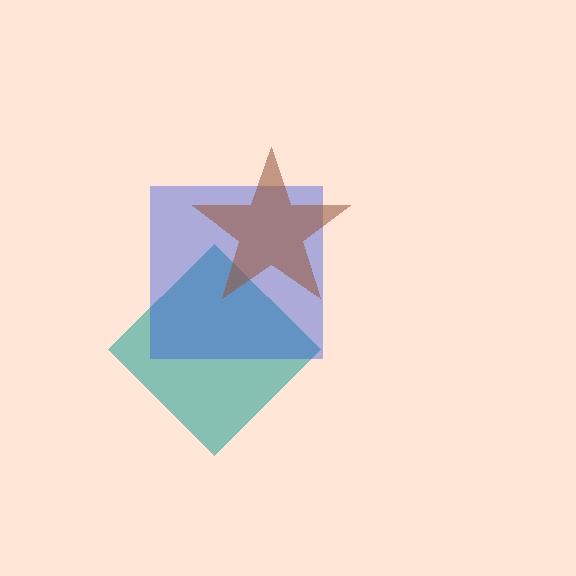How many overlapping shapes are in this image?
There are 3 overlapping shapes in the image.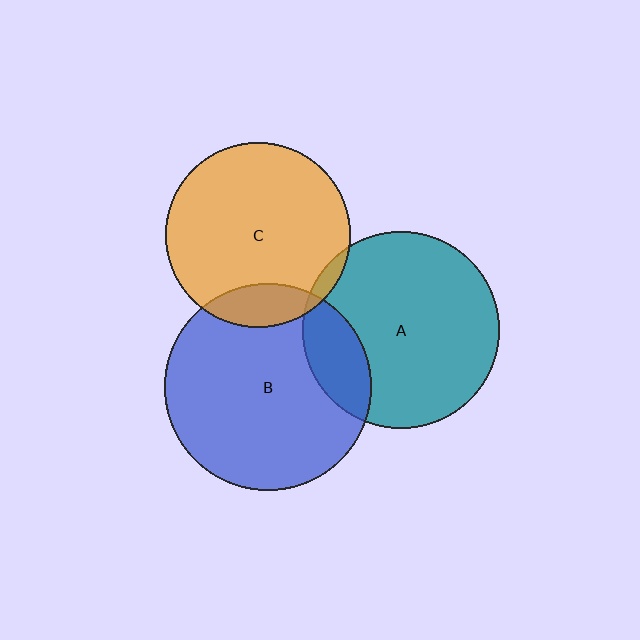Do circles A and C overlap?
Yes.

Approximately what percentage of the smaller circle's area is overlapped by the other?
Approximately 5%.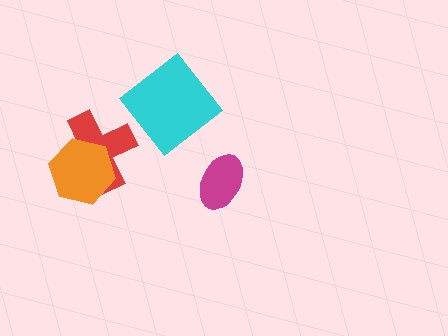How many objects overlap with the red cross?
1 object overlaps with the red cross.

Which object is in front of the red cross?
The orange hexagon is in front of the red cross.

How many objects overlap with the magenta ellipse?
0 objects overlap with the magenta ellipse.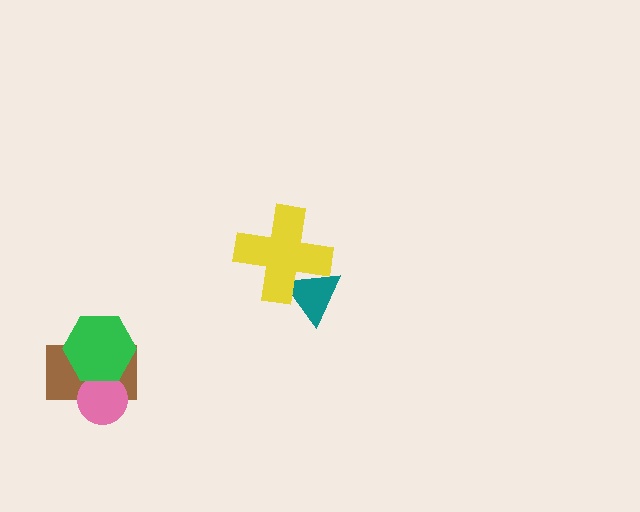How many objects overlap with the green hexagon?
2 objects overlap with the green hexagon.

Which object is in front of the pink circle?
The green hexagon is in front of the pink circle.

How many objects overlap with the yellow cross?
1 object overlaps with the yellow cross.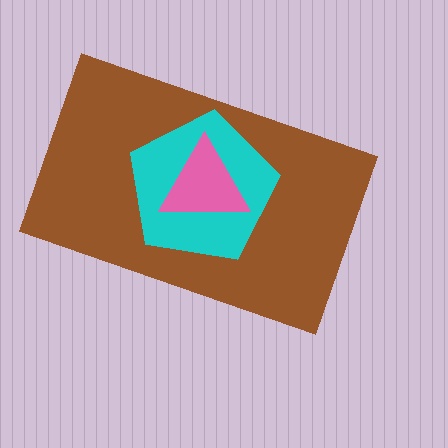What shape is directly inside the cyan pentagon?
The pink triangle.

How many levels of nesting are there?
3.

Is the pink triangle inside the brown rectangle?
Yes.